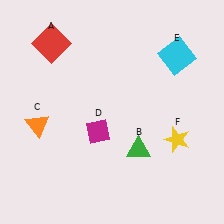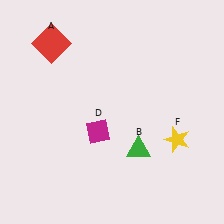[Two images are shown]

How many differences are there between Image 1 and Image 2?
There are 2 differences between the two images.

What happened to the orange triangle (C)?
The orange triangle (C) was removed in Image 2. It was in the bottom-left area of Image 1.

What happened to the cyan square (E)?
The cyan square (E) was removed in Image 2. It was in the top-right area of Image 1.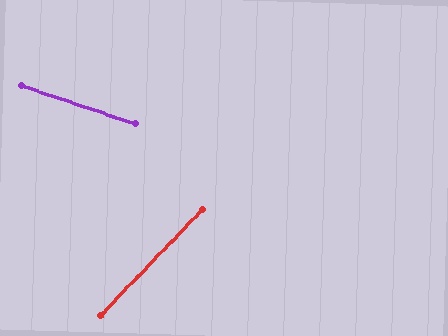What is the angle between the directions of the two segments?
Approximately 65 degrees.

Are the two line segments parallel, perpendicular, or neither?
Neither parallel nor perpendicular — they differ by about 65°.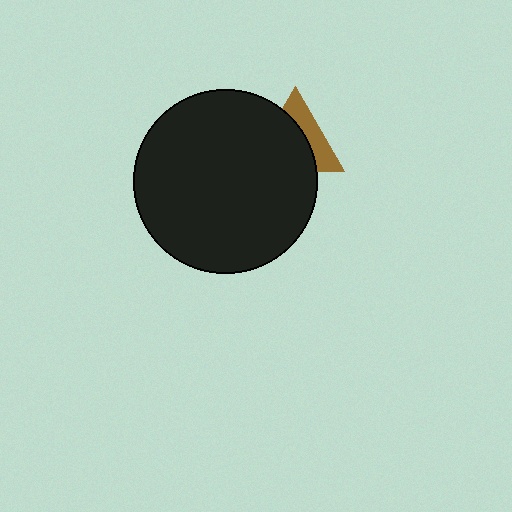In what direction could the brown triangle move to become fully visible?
The brown triangle could move toward the upper-right. That would shift it out from behind the black circle entirely.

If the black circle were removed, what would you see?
You would see the complete brown triangle.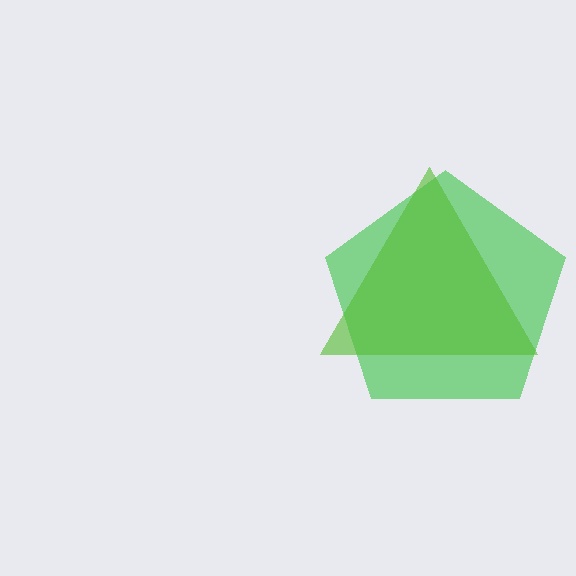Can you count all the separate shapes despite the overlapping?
Yes, there are 2 separate shapes.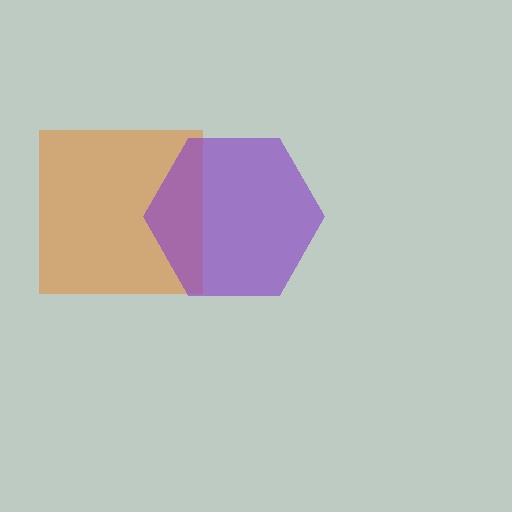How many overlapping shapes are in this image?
There are 2 overlapping shapes in the image.